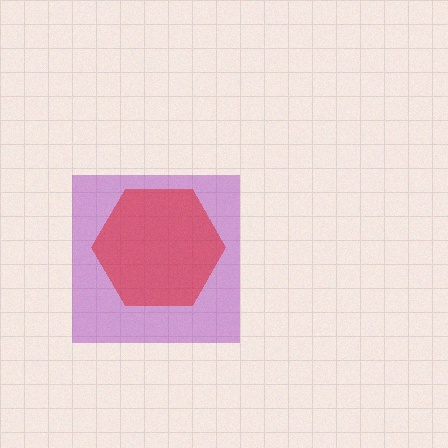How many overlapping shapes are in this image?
There are 2 overlapping shapes in the image.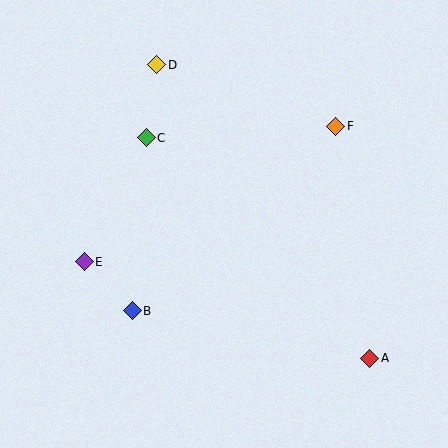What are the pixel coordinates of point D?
Point D is at (157, 65).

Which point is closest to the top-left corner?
Point D is closest to the top-left corner.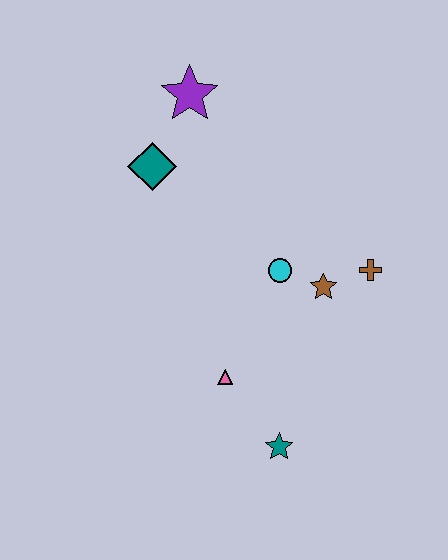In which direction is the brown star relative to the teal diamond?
The brown star is to the right of the teal diamond.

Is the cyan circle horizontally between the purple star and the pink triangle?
No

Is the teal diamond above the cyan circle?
Yes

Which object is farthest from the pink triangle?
The purple star is farthest from the pink triangle.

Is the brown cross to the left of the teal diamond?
No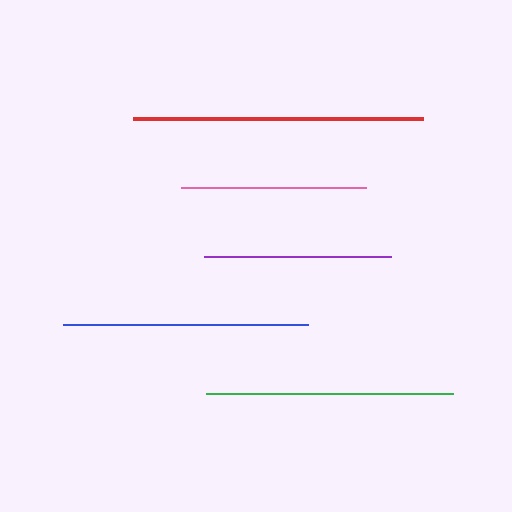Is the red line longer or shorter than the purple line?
The red line is longer than the purple line.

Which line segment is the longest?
The red line is the longest at approximately 290 pixels.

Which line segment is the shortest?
The pink line is the shortest at approximately 186 pixels.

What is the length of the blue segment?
The blue segment is approximately 245 pixels long.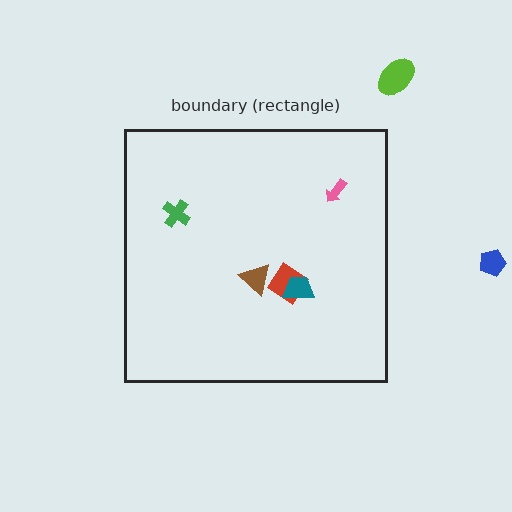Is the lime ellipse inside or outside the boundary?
Outside.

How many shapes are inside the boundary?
5 inside, 2 outside.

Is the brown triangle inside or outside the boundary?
Inside.